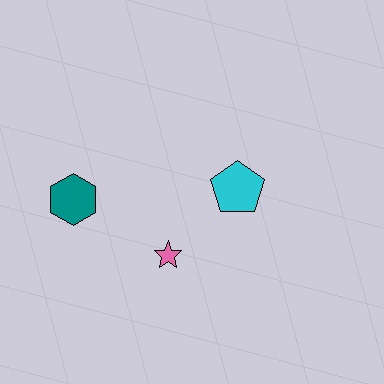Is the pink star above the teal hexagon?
No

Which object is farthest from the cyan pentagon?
The teal hexagon is farthest from the cyan pentagon.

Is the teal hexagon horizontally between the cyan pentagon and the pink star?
No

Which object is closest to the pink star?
The cyan pentagon is closest to the pink star.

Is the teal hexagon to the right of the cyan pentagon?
No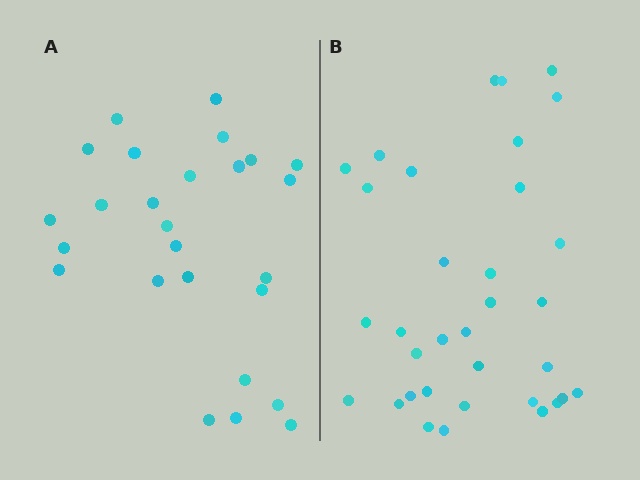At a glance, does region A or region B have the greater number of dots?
Region B (the right region) has more dots.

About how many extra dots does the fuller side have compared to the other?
Region B has roughly 8 or so more dots than region A.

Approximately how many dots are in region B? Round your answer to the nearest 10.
About 30 dots. (The exact count is 34, which rounds to 30.)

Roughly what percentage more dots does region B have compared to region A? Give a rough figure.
About 30% more.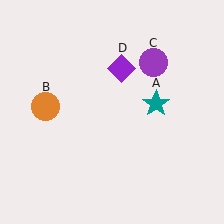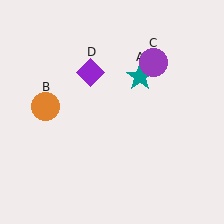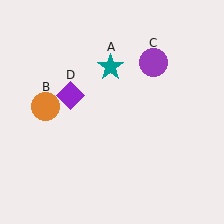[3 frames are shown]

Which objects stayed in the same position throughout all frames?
Orange circle (object B) and purple circle (object C) remained stationary.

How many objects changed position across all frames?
2 objects changed position: teal star (object A), purple diamond (object D).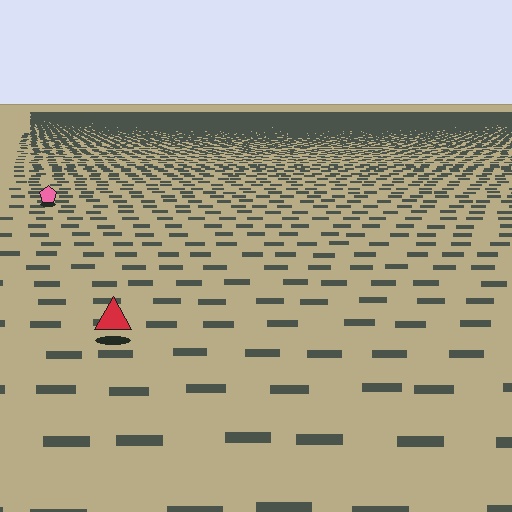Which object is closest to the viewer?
The red triangle is closest. The texture marks near it are larger and more spread out.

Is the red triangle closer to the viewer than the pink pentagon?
Yes. The red triangle is closer — you can tell from the texture gradient: the ground texture is coarser near it.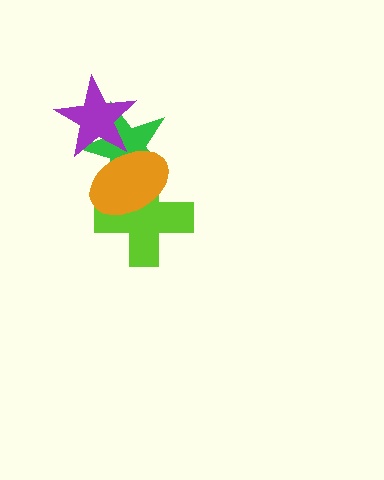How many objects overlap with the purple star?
2 objects overlap with the purple star.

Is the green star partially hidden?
Yes, it is partially covered by another shape.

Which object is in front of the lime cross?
The orange ellipse is in front of the lime cross.